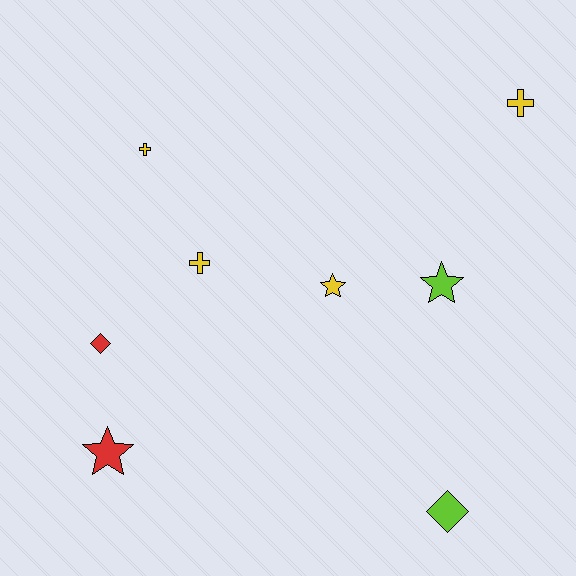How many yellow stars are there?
There is 1 yellow star.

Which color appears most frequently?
Yellow, with 4 objects.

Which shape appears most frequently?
Star, with 3 objects.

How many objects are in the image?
There are 8 objects.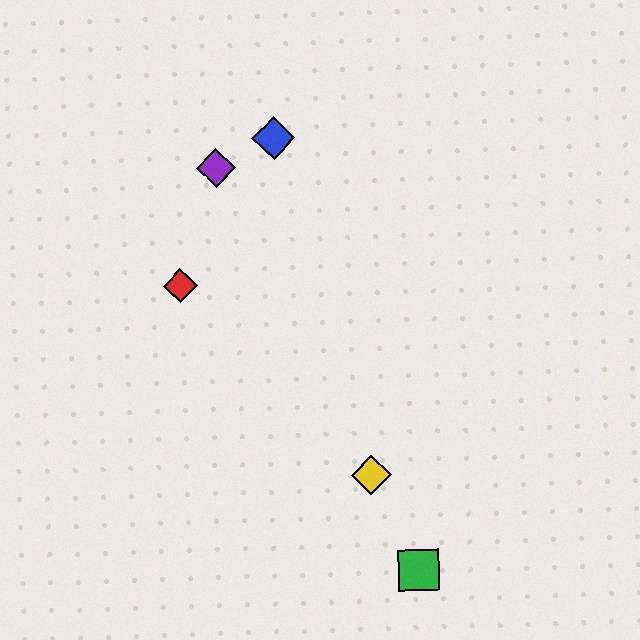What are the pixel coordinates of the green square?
The green square is at (419, 570).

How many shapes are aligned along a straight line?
3 shapes (the green square, the yellow diamond, the purple diamond) are aligned along a straight line.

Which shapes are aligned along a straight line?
The green square, the yellow diamond, the purple diamond are aligned along a straight line.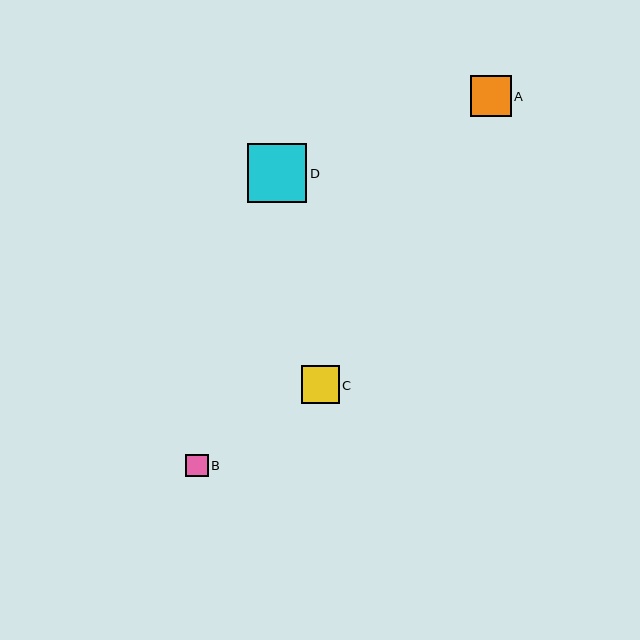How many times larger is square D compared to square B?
Square D is approximately 2.6 times the size of square B.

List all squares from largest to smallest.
From largest to smallest: D, A, C, B.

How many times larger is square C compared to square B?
Square C is approximately 1.7 times the size of square B.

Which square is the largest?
Square D is the largest with a size of approximately 60 pixels.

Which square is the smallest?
Square B is the smallest with a size of approximately 23 pixels.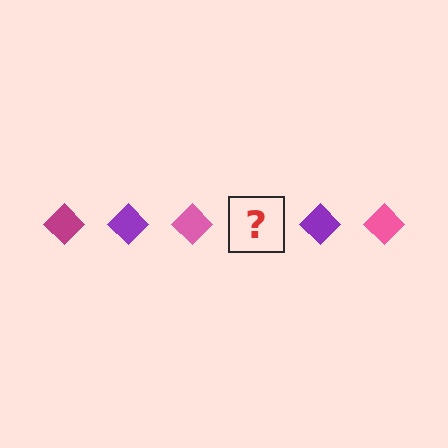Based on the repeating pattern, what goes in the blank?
The blank should be a magenta diamond.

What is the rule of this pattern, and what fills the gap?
The rule is that the pattern cycles through magenta, purple, pink diamonds. The gap should be filled with a magenta diamond.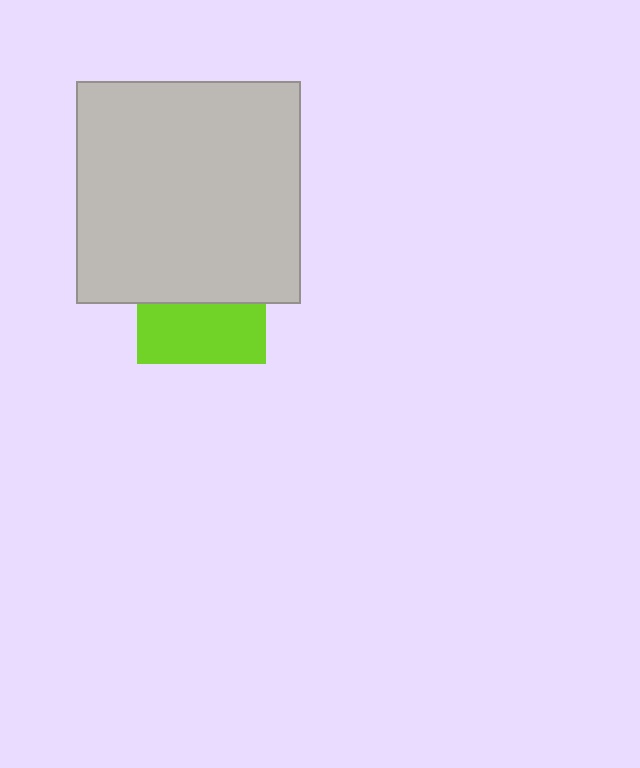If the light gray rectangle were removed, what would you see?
You would see the complete lime square.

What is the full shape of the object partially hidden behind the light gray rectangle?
The partially hidden object is a lime square.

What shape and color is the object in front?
The object in front is a light gray rectangle.